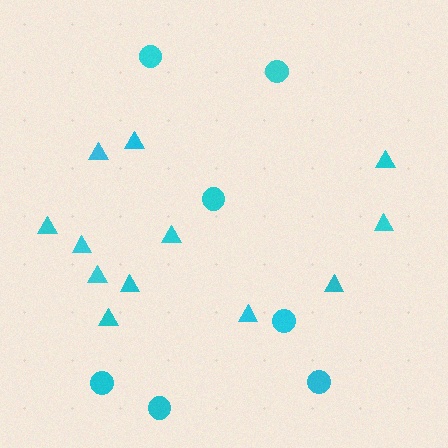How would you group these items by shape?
There are 2 groups: one group of triangles (12) and one group of circles (7).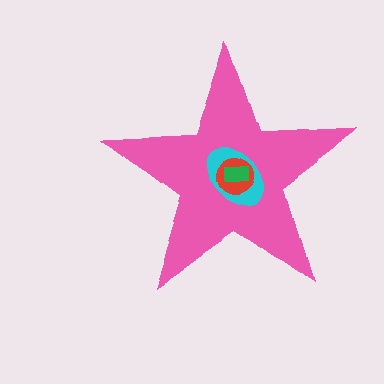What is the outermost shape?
The pink star.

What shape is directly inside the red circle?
The green rectangle.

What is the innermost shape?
The green rectangle.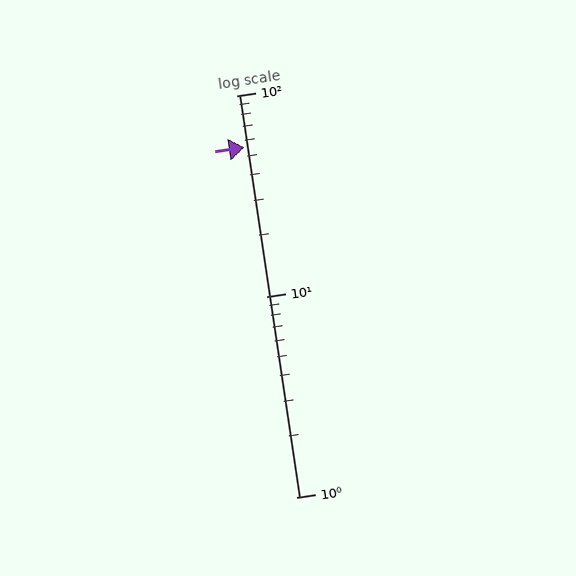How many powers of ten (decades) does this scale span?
The scale spans 2 decades, from 1 to 100.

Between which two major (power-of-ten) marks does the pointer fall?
The pointer is between 10 and 100.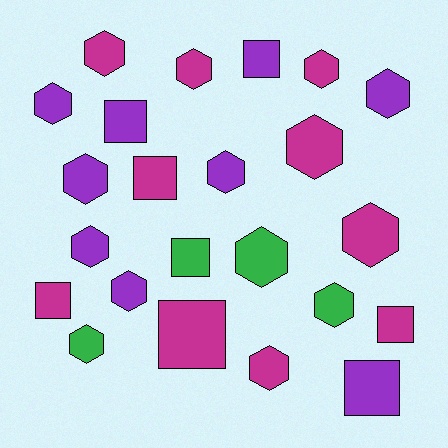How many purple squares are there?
There are 3 purple squares.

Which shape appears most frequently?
Hexagon, with 15 objects.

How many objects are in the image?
There are 23 objects.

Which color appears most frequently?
Magenta, with 10 objects.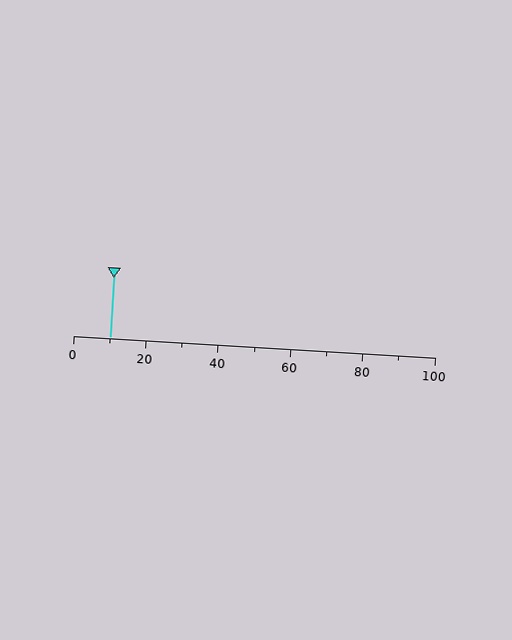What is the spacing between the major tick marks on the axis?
The major ticks are spaced 20 apart.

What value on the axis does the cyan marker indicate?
The marker indicates approximately 10.